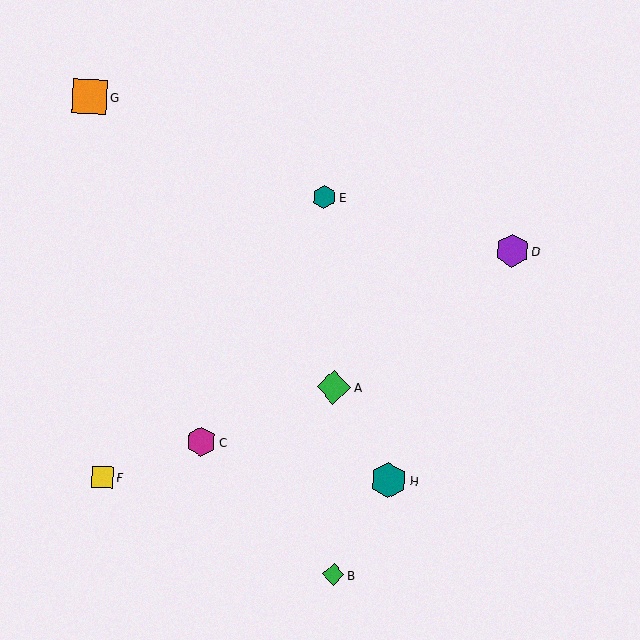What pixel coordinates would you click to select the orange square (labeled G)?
Click at (89, 97) to select the orange square G.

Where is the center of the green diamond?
The center of the green diamond is at (334, 387).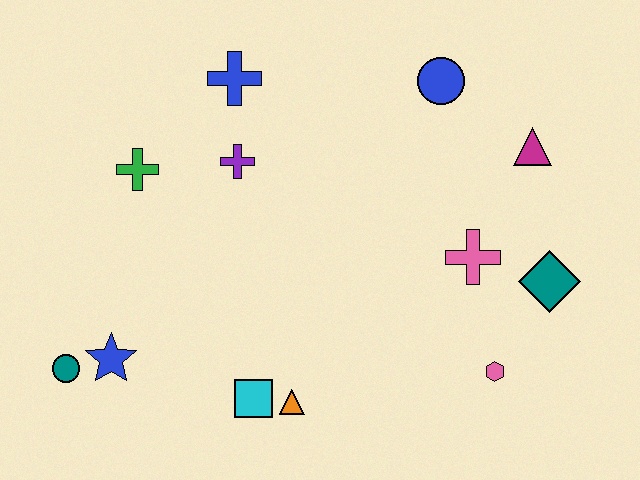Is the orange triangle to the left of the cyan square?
No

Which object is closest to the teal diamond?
The pink cross is closest to the teal diamond.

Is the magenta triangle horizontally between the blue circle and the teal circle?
No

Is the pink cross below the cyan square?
No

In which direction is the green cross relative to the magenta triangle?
The green cross is to the left of the magenta triangle.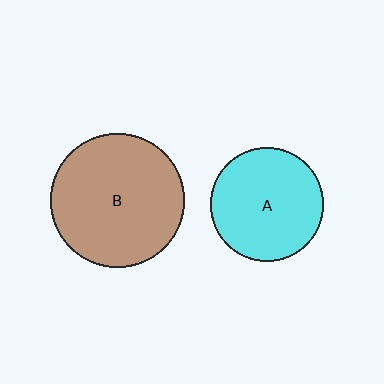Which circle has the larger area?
Circle B (brown).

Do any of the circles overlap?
No, none of the circles overlap.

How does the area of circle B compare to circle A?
Approximately 1.4 times.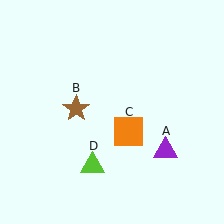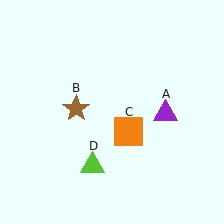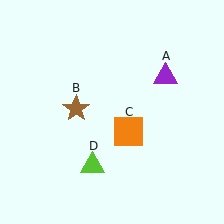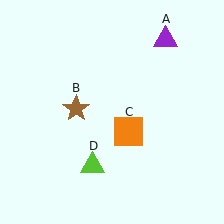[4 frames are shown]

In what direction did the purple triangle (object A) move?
The purple triangle (object A) moved up.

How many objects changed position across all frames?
1 object changed position: purple triangle (object A).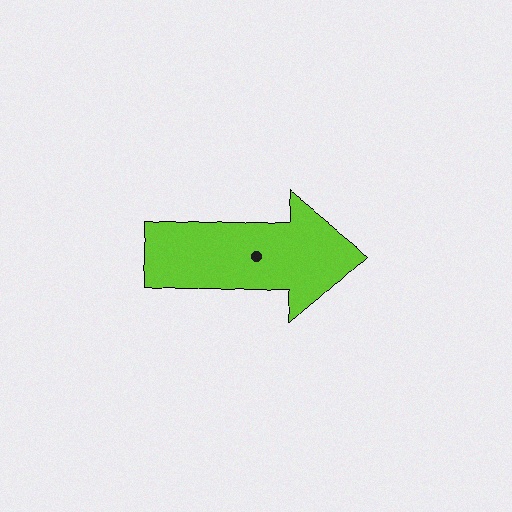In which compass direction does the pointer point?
East.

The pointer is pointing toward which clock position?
Roughly 3 o'clock.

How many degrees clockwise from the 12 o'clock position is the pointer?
Approximately 88 degrees.